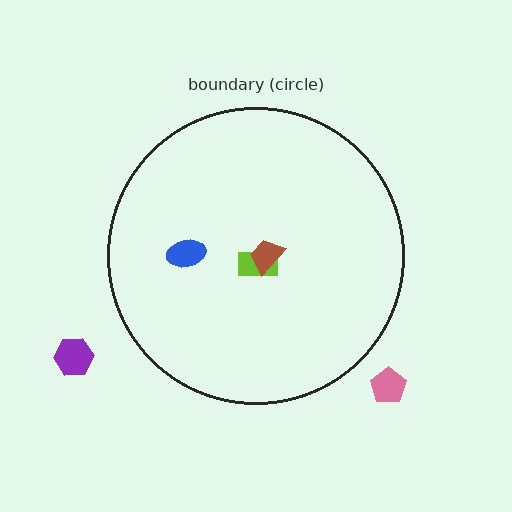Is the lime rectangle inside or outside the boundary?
Inside.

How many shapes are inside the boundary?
3 inside, 2 outside.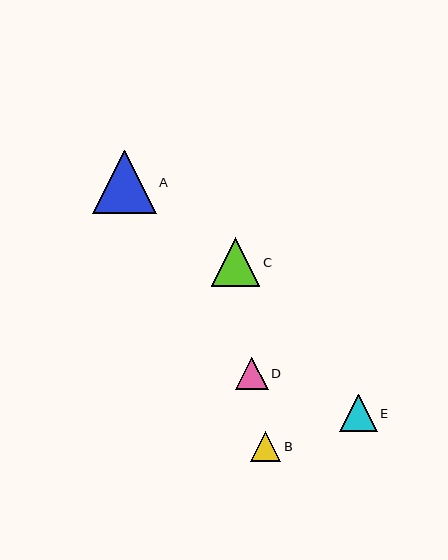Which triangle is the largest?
Triangle A is the largest with a size of approximately 63 pixels.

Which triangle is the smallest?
Triangle B is the smallest with a size of approximately 30 pixels.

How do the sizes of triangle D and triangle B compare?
Triangle D and triangle B are approximately the same size.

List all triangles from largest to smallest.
From largest to smallest: A, C, E, D, B.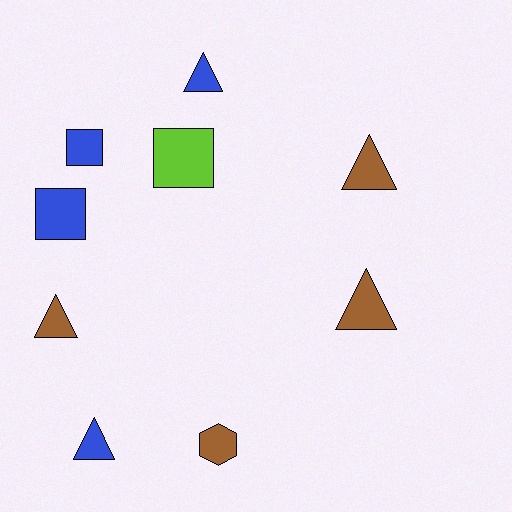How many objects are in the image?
There are 9 objects.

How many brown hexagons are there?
There is 1 brown hexagon.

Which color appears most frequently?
Brown, with 4 objects.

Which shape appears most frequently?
Triangle, with 5 objects.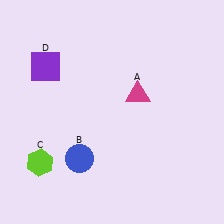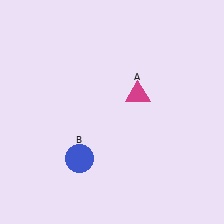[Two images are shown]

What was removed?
The purple square (D), the lime hexagon (C) were removed in Image 2.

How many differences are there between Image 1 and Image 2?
There are 2 differences between the two images.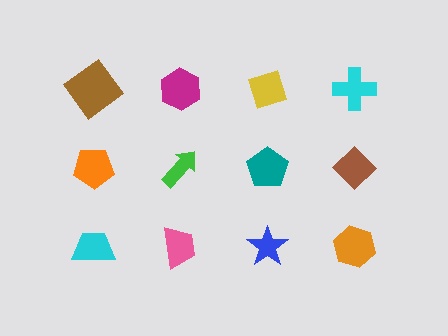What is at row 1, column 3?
A yellow diamond.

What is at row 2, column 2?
A green arrow.